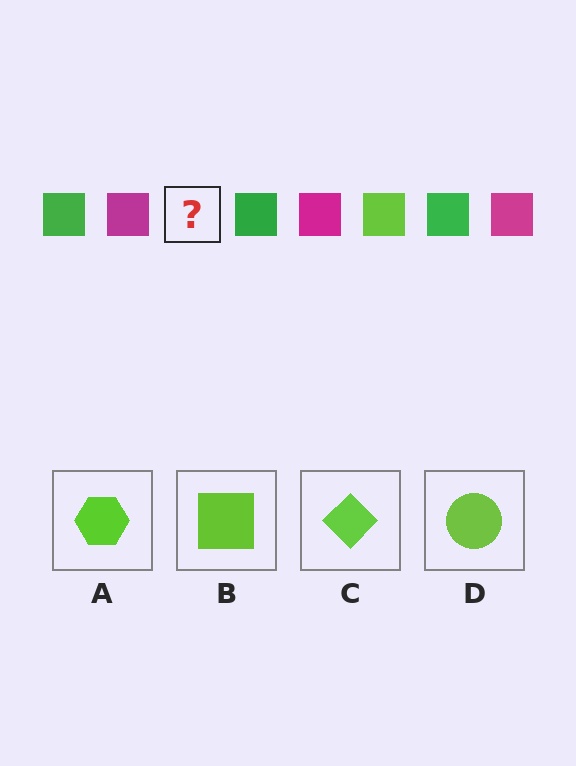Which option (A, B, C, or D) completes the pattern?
B.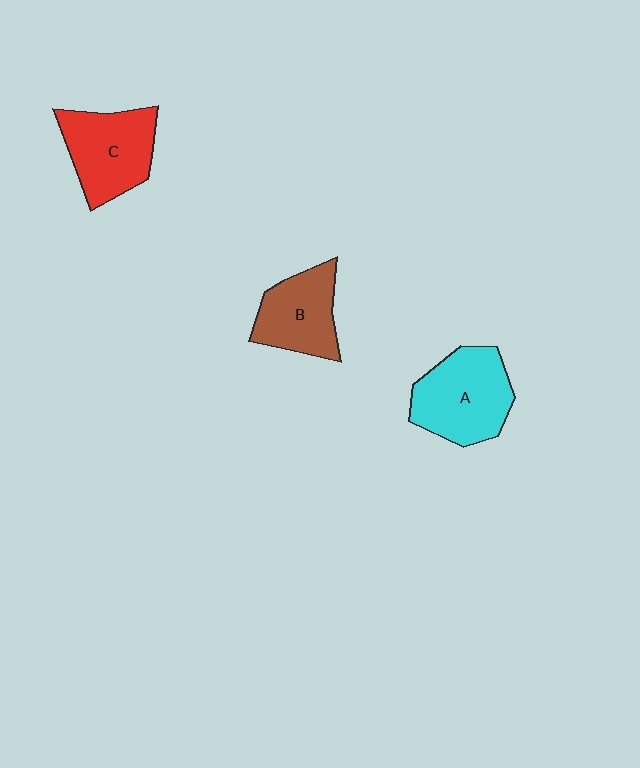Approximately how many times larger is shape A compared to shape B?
Approximately 1.3 times.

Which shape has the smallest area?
Shape B (brown).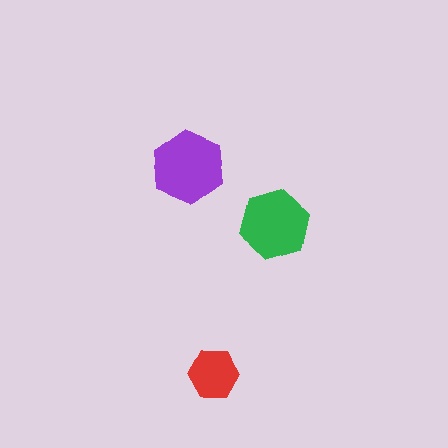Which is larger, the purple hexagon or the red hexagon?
The purple one.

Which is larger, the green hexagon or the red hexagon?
The green one.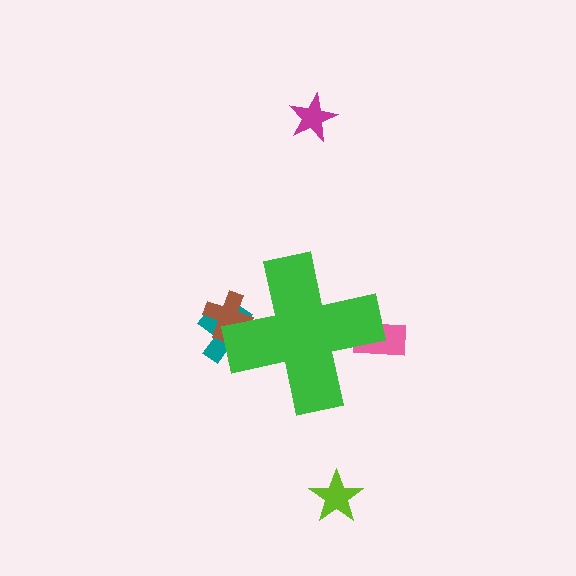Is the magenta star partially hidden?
No, the magenta star is fully visible.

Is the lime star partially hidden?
No, the lime star is fully visible.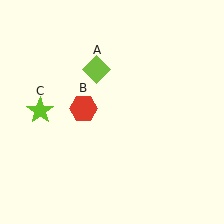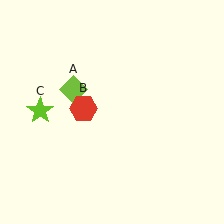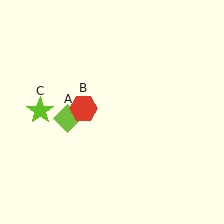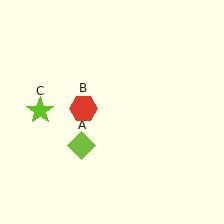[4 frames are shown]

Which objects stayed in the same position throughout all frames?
Red hexagon (object B) and lime star (object C) remained stationary.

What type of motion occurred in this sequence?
The lime diamond (object A) rotated counterclockwise around the center of the scene.